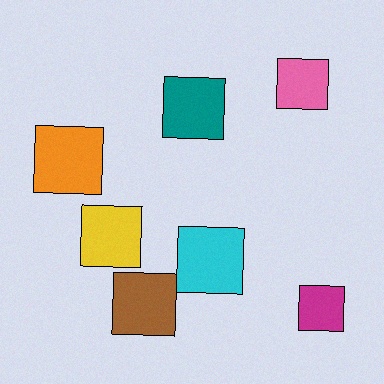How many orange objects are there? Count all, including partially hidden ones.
There is 1 orange object.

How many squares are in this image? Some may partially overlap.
There are 7 squares.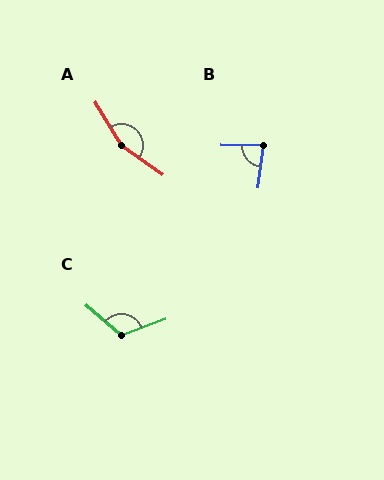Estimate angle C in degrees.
Approximately 119 degrees.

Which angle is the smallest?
B, at approximately 83 degrees.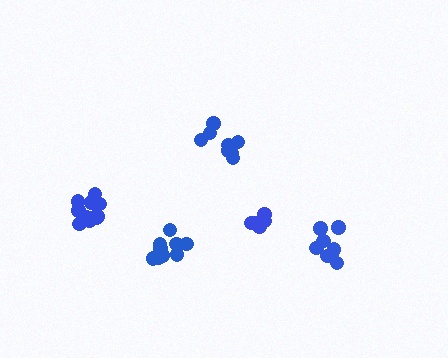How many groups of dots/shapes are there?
There are 5 groups.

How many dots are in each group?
Group 1: 9 dots, Group 2: 11 dots, Group 3: 8 dots, Group 4: 6 dots, Group 5: 8 dots (42 total).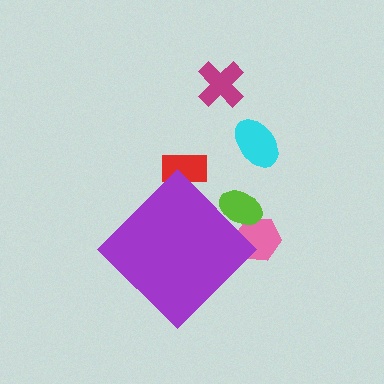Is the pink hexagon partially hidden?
Yes, the pink hexagon is partially hidden behind the purple diamond.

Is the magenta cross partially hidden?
No, the magenta cross is fully visible.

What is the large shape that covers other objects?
A purple diamond.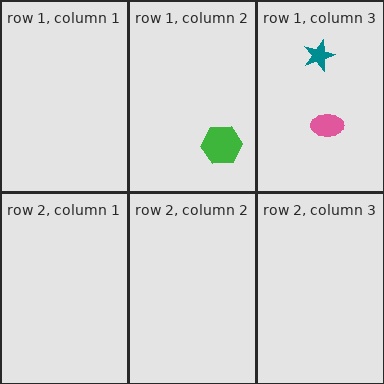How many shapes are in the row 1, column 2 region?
1.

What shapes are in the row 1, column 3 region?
The teal star, the pink ellipse.